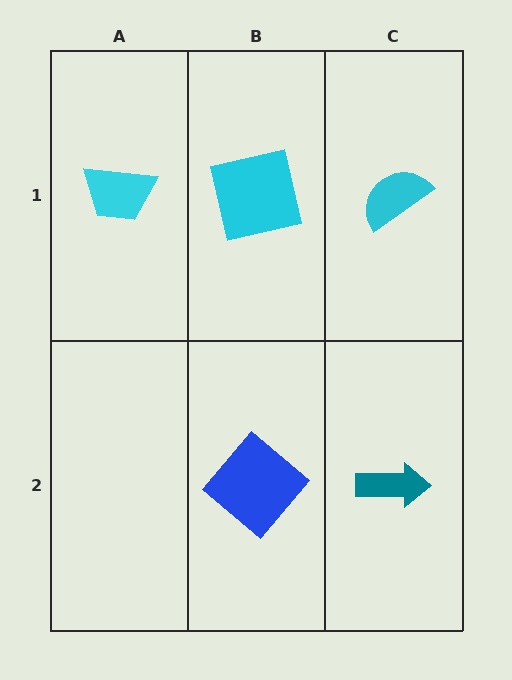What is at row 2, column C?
A teal arrow.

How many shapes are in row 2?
2 shapes.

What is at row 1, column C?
A cyan semicircle.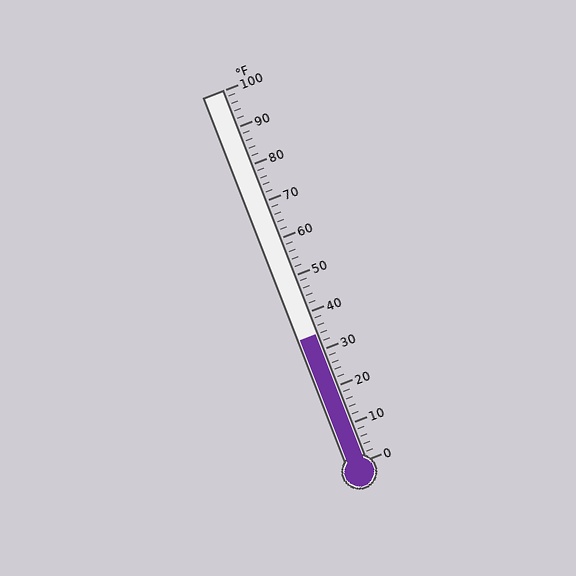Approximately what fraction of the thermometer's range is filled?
The thermometer is filled to approximately 35% of its range.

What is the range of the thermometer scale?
The thermometer scale ranges from 0°F to 100°F.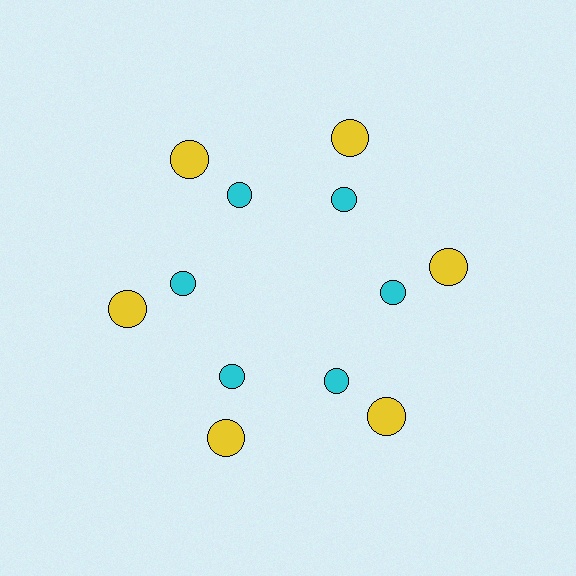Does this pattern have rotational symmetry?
Yes, this pattern has 6-fold rotational symmetry. It looks the same after rotating 60 degrees around the center.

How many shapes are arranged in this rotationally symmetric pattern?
There are 12 shapes, arranged in 6 groups of 2.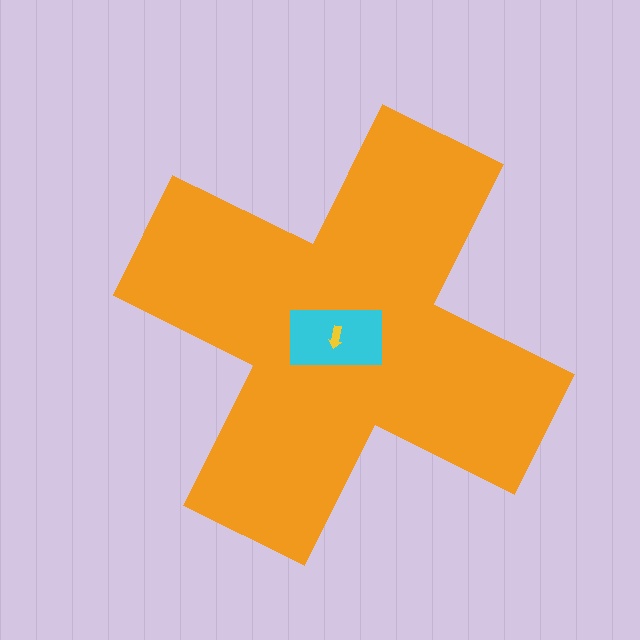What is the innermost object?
The yellow arrow.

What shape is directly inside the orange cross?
The cyan rectangle.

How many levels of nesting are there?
3.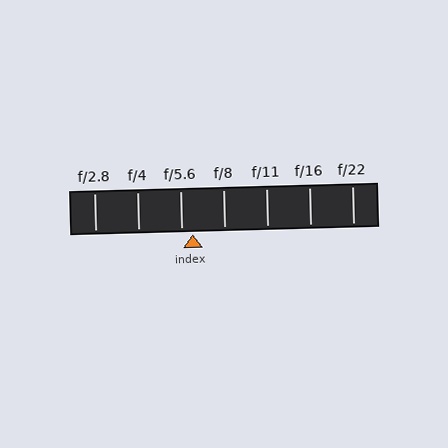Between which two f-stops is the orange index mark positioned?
The index mark is between f/5.6 and f/8.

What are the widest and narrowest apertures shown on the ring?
The widest aperture shown is f/2.8 and the narrowest is f/22.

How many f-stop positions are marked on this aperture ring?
There are 7 f-stop positions marked.